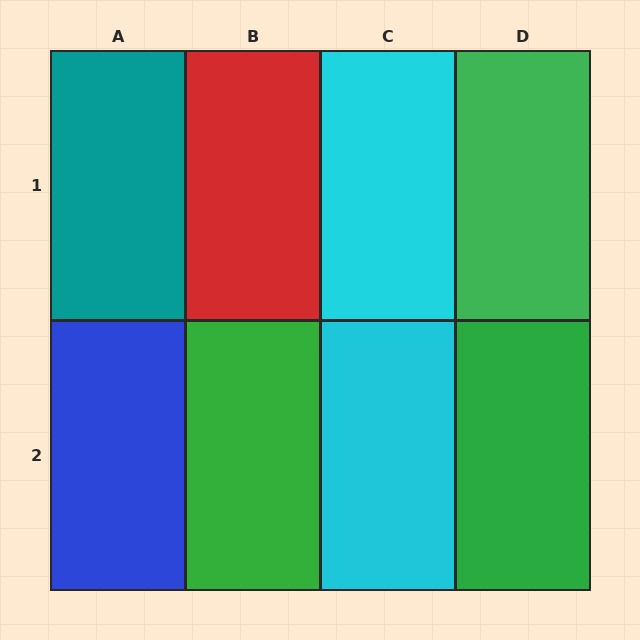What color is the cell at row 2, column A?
Blue.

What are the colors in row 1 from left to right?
Teal, red, cyan, green.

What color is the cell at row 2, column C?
Cyan.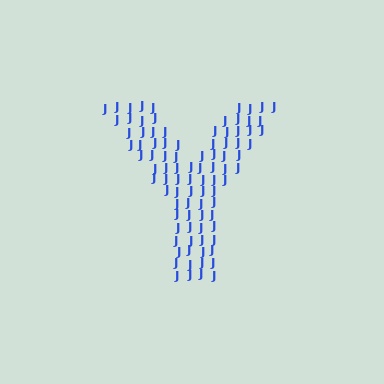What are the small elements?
The small elements are letter J's.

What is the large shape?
The large shape is the letter Y.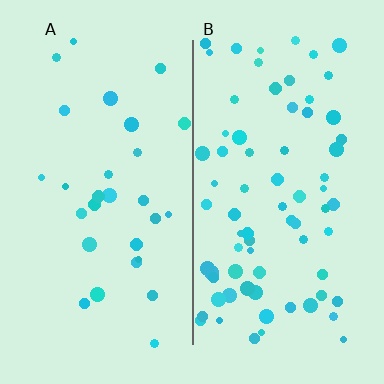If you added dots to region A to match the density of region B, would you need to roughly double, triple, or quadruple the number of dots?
Approximately triple.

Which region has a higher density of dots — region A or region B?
B (the right).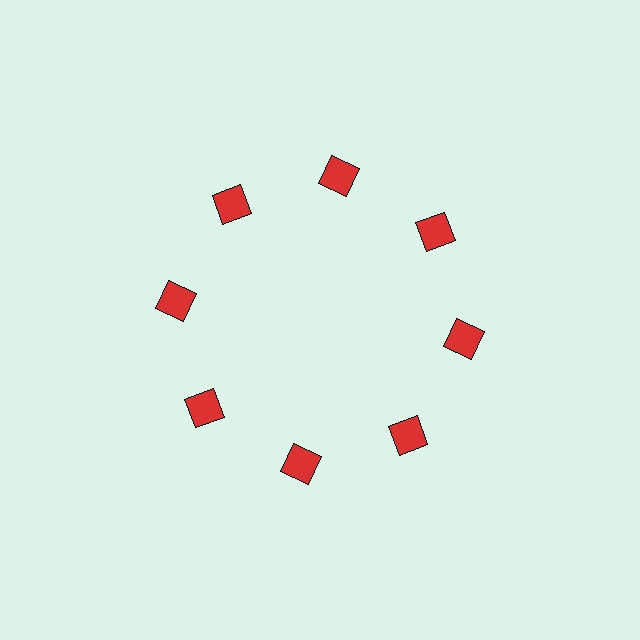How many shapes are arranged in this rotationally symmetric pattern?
There are 8 shapes, arranged in 8 groups of 1.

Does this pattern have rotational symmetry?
Yes, this pattern has 8-fold rotational symmetry. It looks the same after rotating 45 degrees around the center.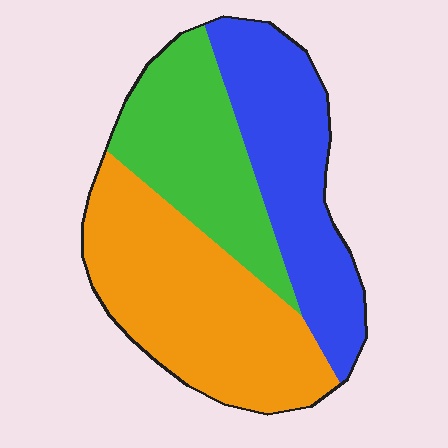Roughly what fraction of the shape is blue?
Blue takes up about one third (1/3) of the shape.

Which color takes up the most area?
Orange, at roughly 40%.